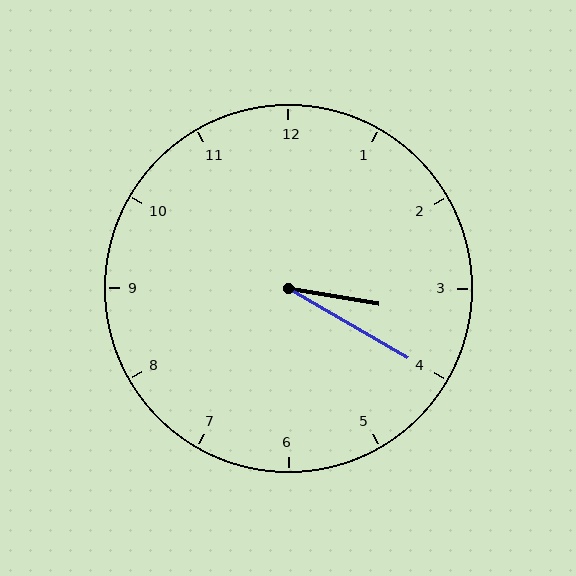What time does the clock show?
3:20.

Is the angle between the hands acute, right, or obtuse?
It is acute.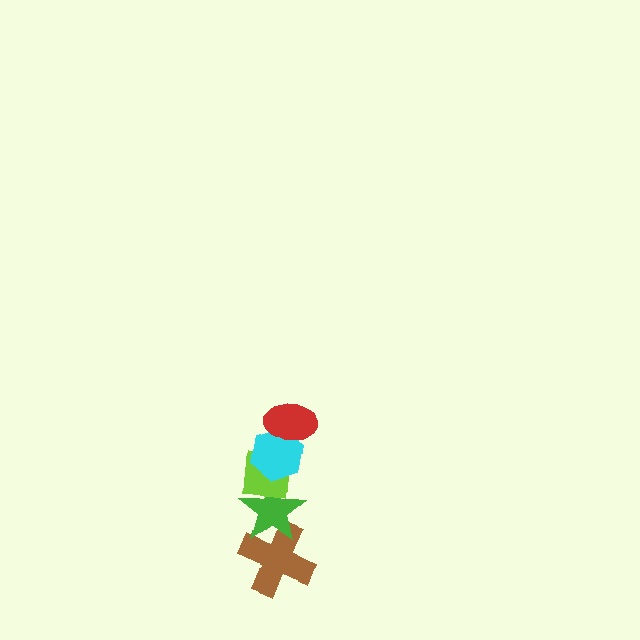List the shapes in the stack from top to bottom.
From top to bottom: the red ellipse, the cyan hexagon, the lime square, the green star, the brown cross.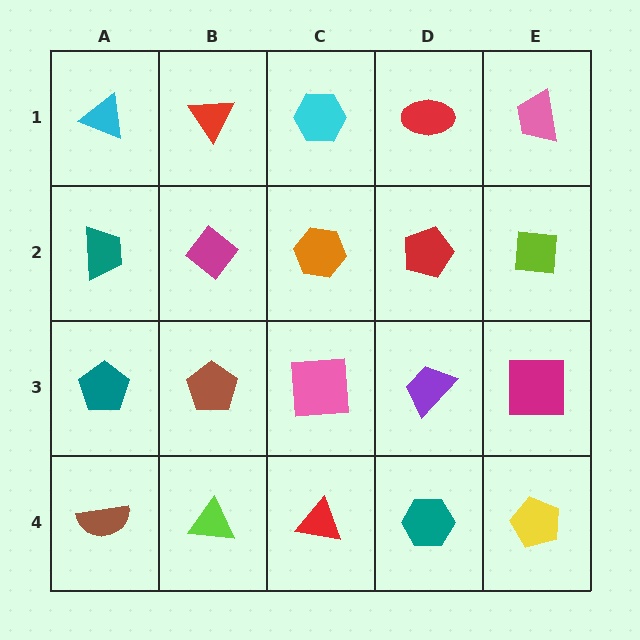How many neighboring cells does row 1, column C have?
3.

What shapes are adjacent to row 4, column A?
A teal pentagon (row 3, column A), a lime triangle (row 4, column B).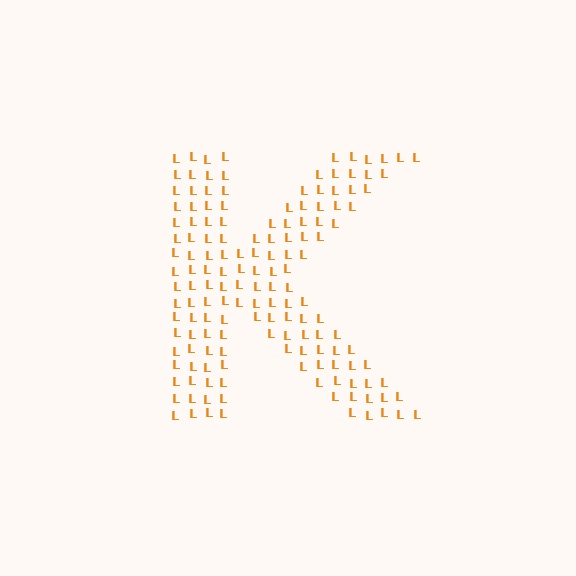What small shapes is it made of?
It is made of small letter L's.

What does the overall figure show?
The overall figure shows the letter K.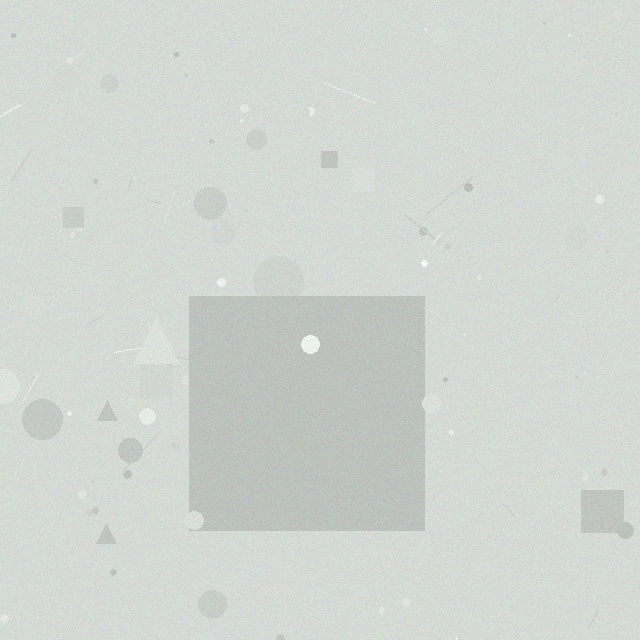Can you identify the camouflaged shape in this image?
The camouflaged shape is a square.